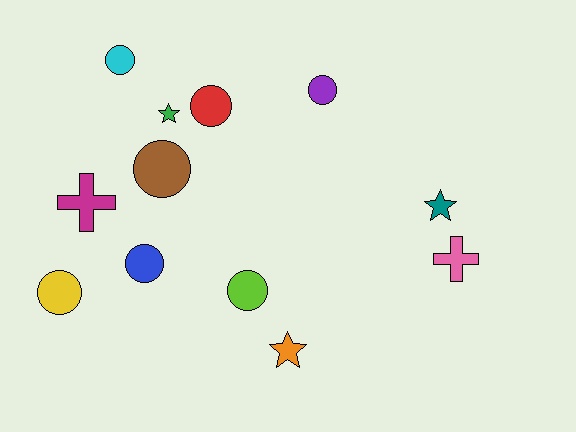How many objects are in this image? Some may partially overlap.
There are 12 objects.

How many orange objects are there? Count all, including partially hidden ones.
There is 1 orange object.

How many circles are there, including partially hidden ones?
There are 7 circles.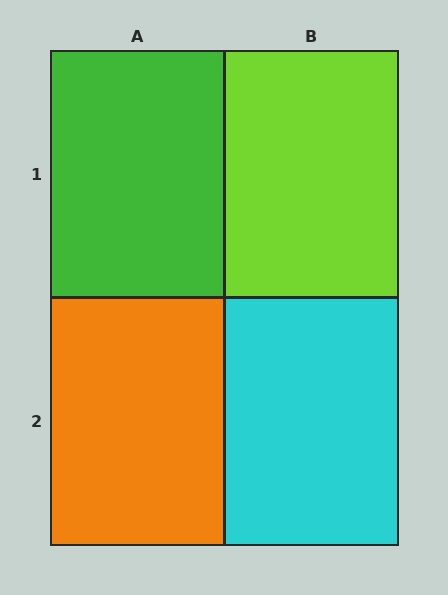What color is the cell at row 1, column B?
Lime.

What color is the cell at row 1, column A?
Green.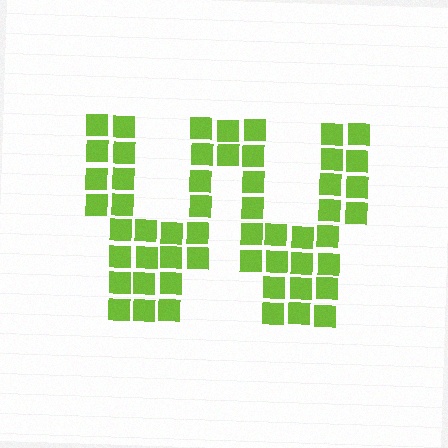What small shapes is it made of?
It is made of small squares.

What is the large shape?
The large shape is the letter W.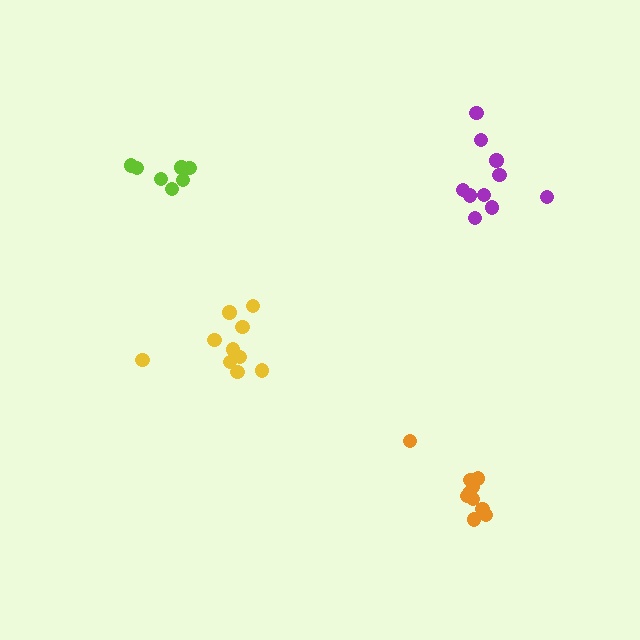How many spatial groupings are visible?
There are 4 spatial groupings.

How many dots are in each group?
Group 1: 7 dots, Group 2: 10 dots, Group 3: 10 dots, Group 4: 10 dots (37 total).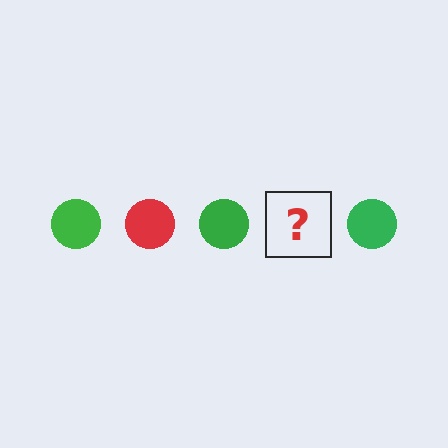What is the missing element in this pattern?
The missing element is a red circle.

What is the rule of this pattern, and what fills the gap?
The rule is that the pattern cycles through green, red circles. The gap should be filled with a red circle.